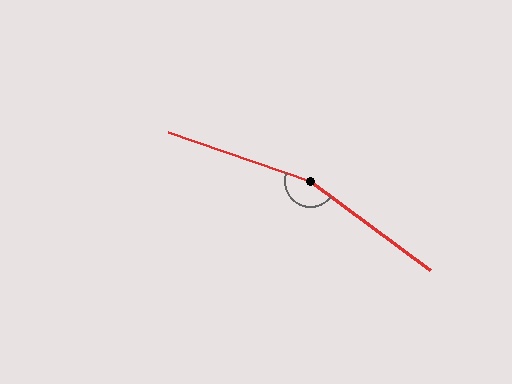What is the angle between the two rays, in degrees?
Approximately 162 degrees.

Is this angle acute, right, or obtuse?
It is obtuse.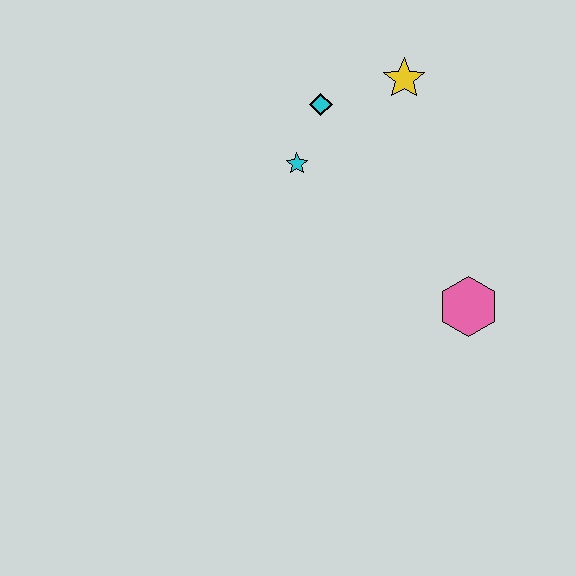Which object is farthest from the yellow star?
The pink hexagon is farthest from the yellow star.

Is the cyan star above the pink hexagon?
Yes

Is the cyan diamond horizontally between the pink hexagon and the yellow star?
No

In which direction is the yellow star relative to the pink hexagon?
The yellow star is above the pink hexagon.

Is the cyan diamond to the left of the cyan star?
No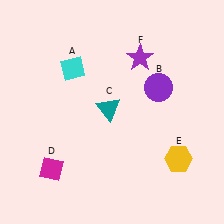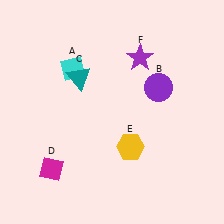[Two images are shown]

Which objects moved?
The objects that moved are: the teal triangle (C), the yellow hexagon (E).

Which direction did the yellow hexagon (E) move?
The yellow hexagon (E) moved left.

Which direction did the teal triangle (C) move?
The teal triangle (C) moved up.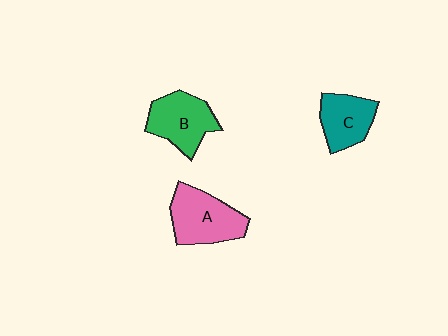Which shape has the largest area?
Shape A (pink).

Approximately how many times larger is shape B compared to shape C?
Approximately 1.2 times.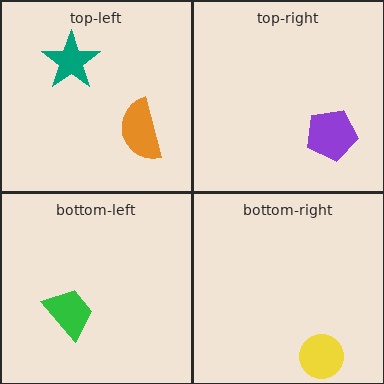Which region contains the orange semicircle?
The top-left region.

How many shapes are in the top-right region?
1.